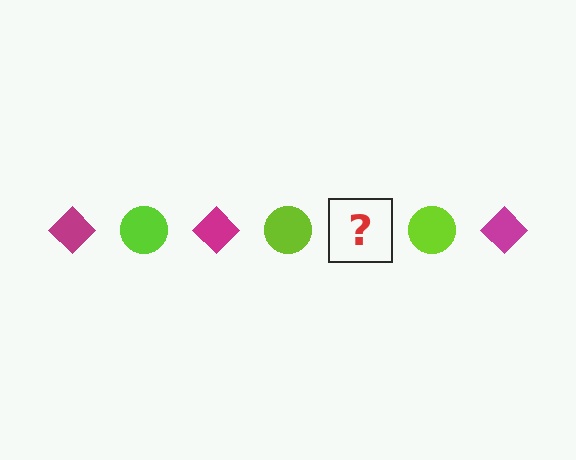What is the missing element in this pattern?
The missing element is a magenta diamond.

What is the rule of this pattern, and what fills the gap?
The rule is that the pattern alternates between magenta diamond and lime circle. The gap should be filled with a magenta diamond.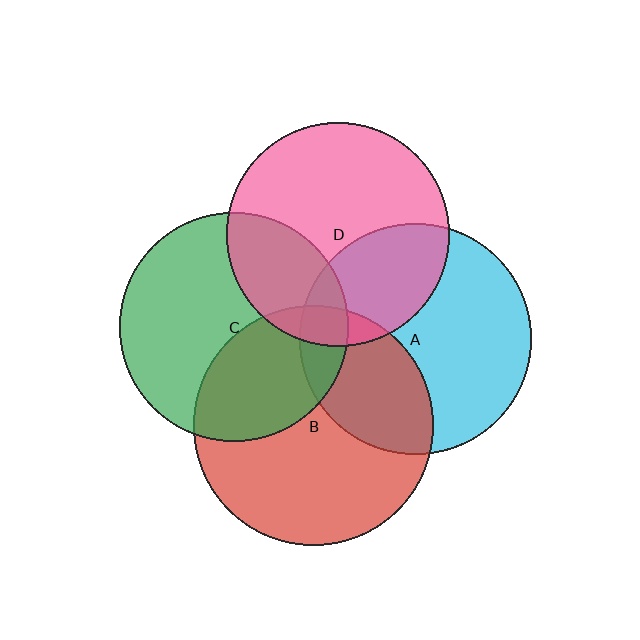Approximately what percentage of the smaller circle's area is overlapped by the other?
Approximately 25%.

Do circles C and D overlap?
Yes.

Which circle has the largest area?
Circle B (red).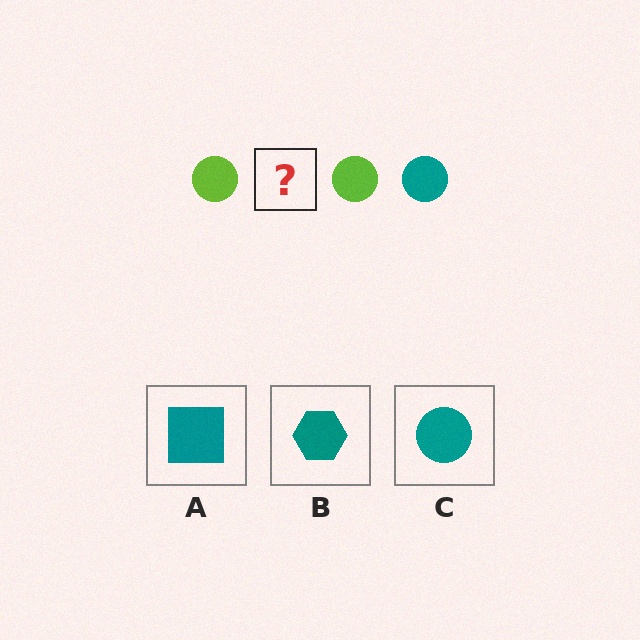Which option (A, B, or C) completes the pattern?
C.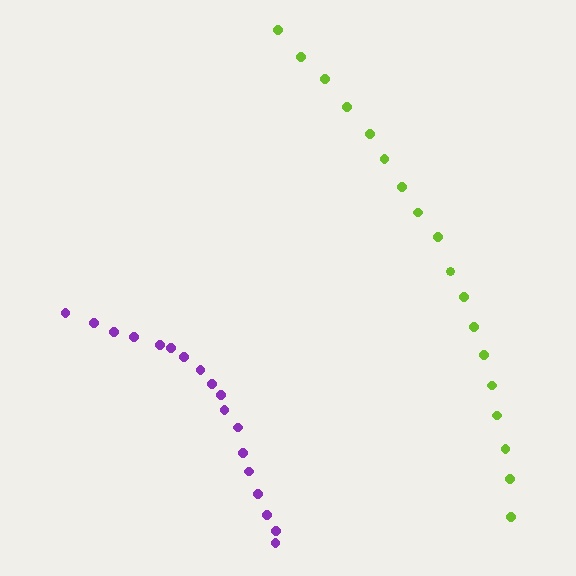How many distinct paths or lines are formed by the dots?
There are 2 distinct paths.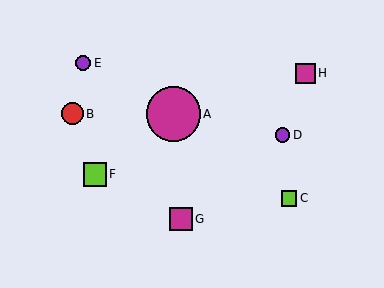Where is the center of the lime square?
The center of the lime square is at (289, 198).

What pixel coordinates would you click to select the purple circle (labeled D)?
Click at (283, 135) to select the purple circle D.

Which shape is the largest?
The magenta circle (labeled A) is the largest.